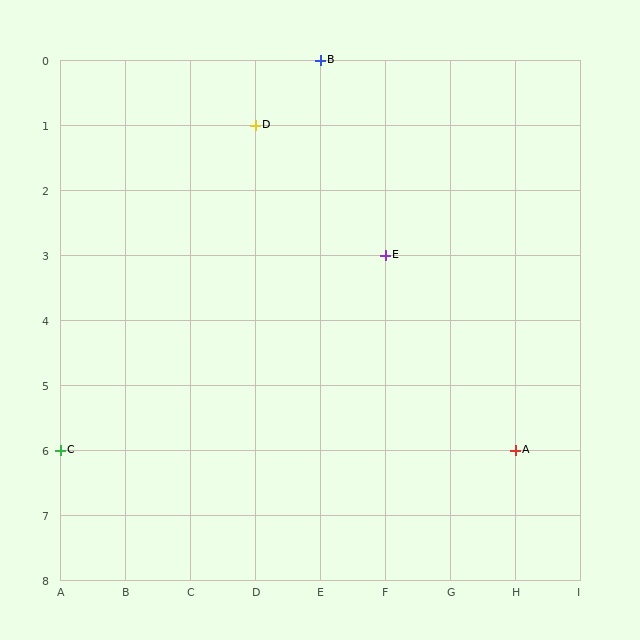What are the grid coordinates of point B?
Point B is at grid coordinates (E, 0).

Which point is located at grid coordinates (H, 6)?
Point A is at (H, 6).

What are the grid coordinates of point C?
Point C is at grid coordinates (A, 6).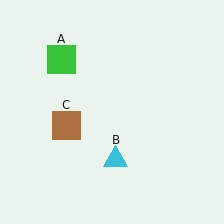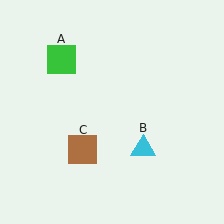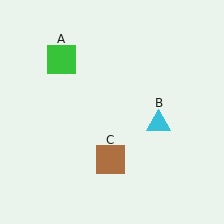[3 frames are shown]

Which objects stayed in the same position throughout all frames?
Green square (object A) remained stationary.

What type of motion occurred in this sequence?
The cyan triangle (object B), brown square (object C) rotated counterclockwise around the center of the scene.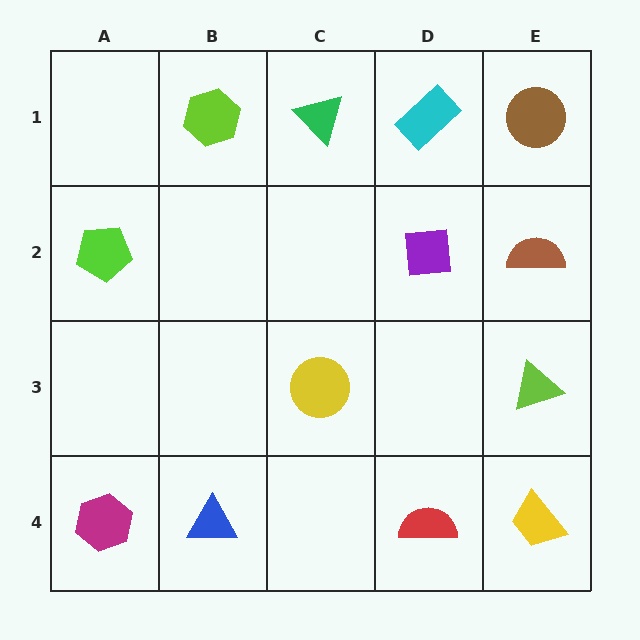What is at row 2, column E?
A brown semicircle.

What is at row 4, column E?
A yellow trapezoid.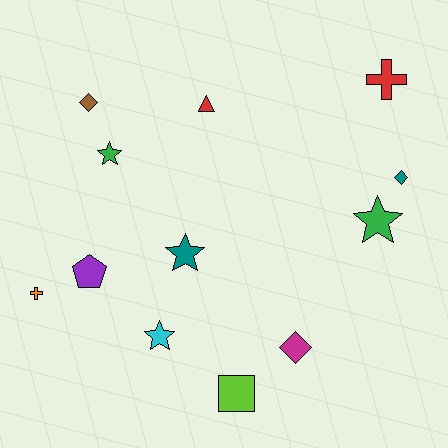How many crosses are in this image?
There are 2 crosses.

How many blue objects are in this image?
There are no blue objects.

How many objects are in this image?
There are 12 objects.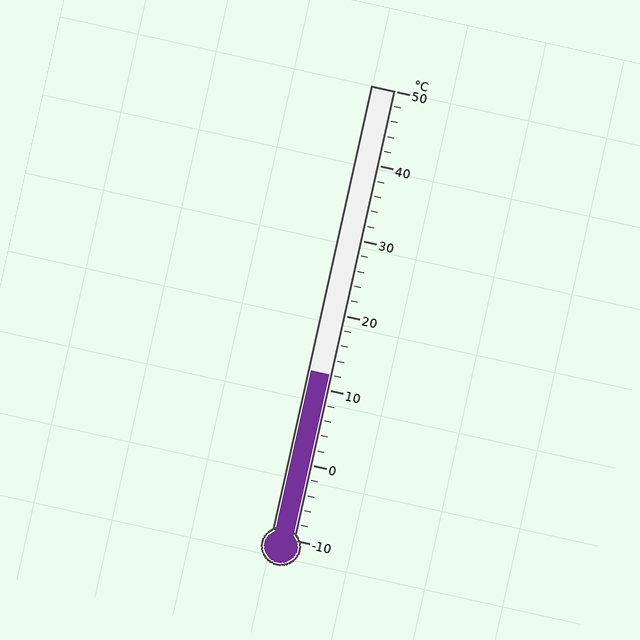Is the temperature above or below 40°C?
The temperature is below 40°C.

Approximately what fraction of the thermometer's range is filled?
The thermometer is filled to approximately 35% of its range.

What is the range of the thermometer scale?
The thermometer scale ranges from -10°C to 50°C.